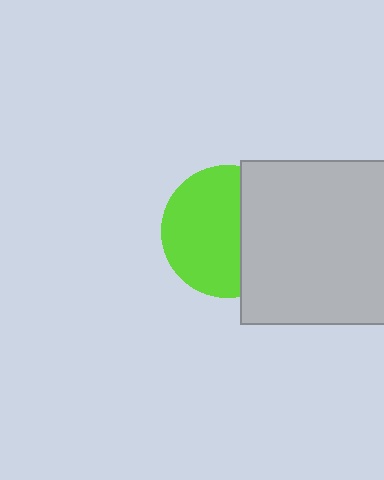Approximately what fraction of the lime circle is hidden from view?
Roughly 39% of the lime circle is hidden behind the light gray rectangle.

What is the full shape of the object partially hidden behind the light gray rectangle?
The partially hidden object is a lime circle.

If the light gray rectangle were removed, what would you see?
You would see the complete lime circle.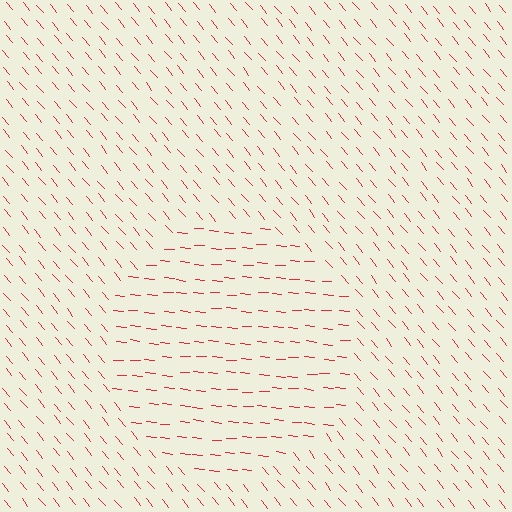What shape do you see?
I see a circle.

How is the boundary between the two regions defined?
The boundary is defined purely by a change in line orientation (approximately 45 degrees difference). All lines are the same color and thickness.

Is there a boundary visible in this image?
Yes, there is a texture boundary formed by a change in line orientation.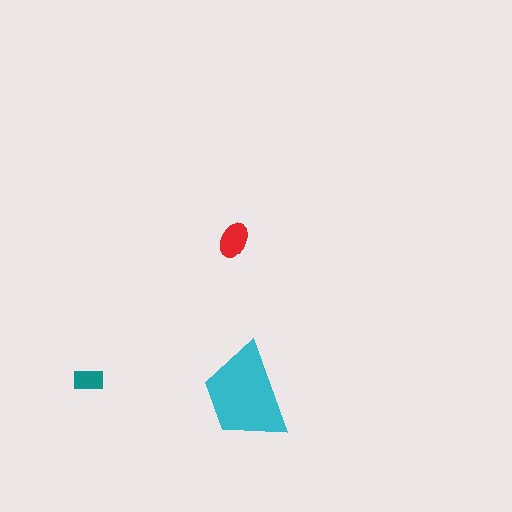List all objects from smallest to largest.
The teal rectangle, the red ellipse, the cyan trapezoid.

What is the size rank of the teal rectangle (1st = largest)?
3rd.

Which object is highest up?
The red ellipse is topmost.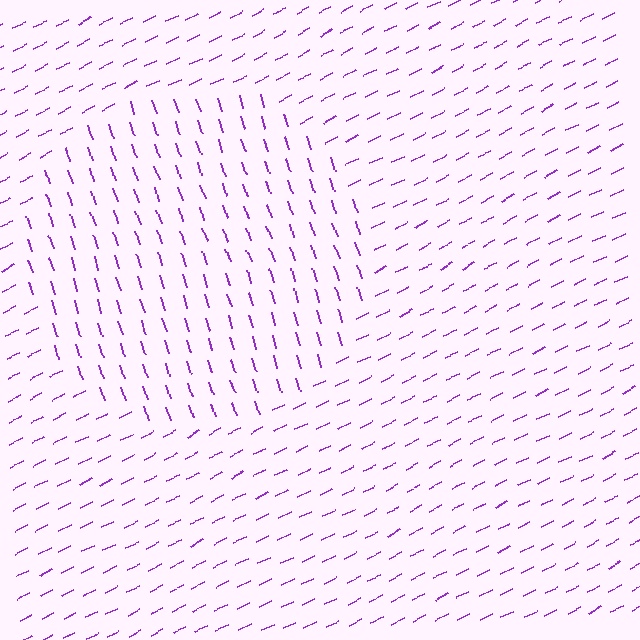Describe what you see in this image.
The image is filled with small purple line segments. A circle region in the image has lines oriented differently from the surrounding lines, creating a visible texture boundary.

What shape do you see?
I see a circle.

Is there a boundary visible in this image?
Yes, there is a texture boundary formed by a change in line orientation.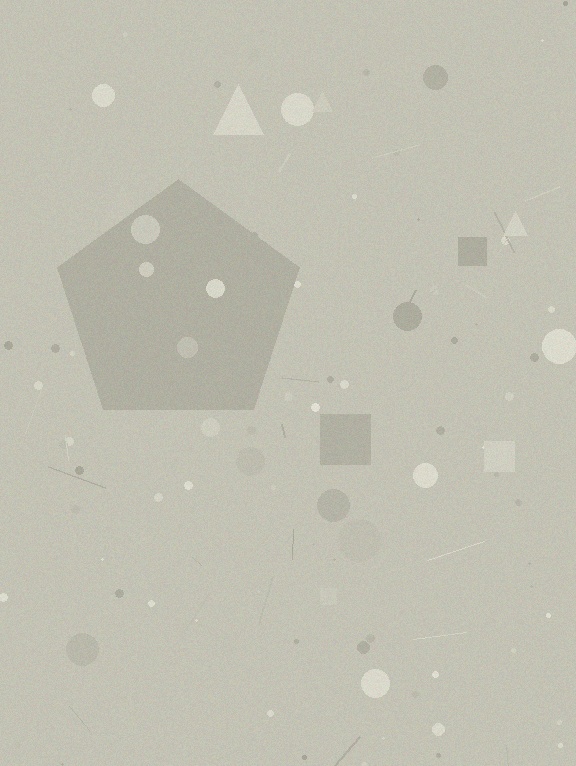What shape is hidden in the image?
A pentagon is hidden in the image.